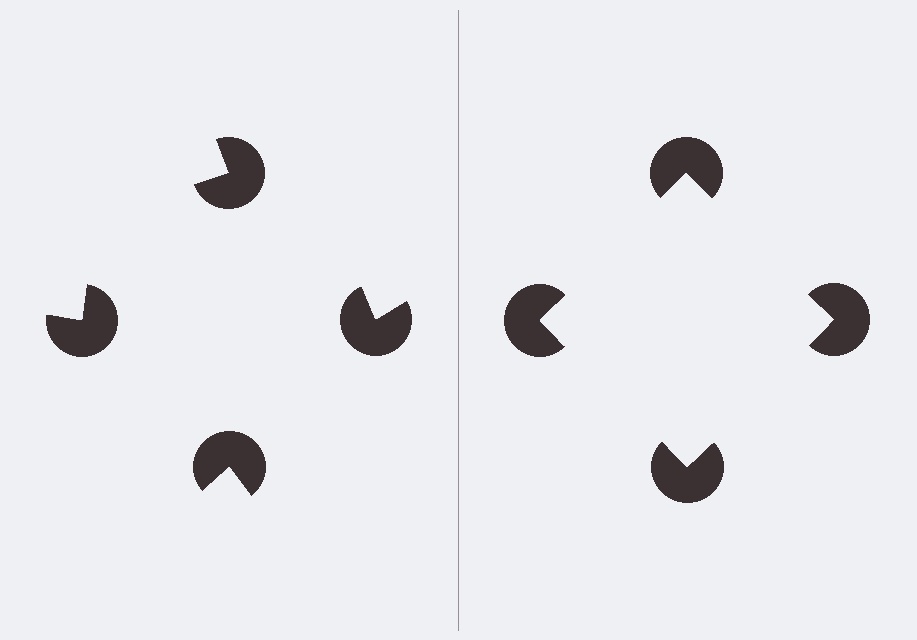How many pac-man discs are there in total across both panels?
8 — 4 on each side.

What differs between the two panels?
The pac-man discs are positioned identically on both sides; only the wedge orientations differ. On the right they align to a square; on the left they are misaligned.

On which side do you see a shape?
An illusory square appears on the right side. On the left side the wedge cuts are rotated, so no coherent shape forms.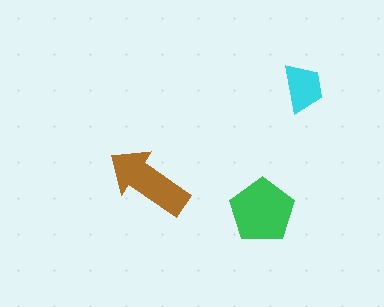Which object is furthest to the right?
The cyan trapezoid is rightmost.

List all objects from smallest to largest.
The cyan trapezoid, the brown arrow, the green pentagon.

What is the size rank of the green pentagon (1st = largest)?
1st.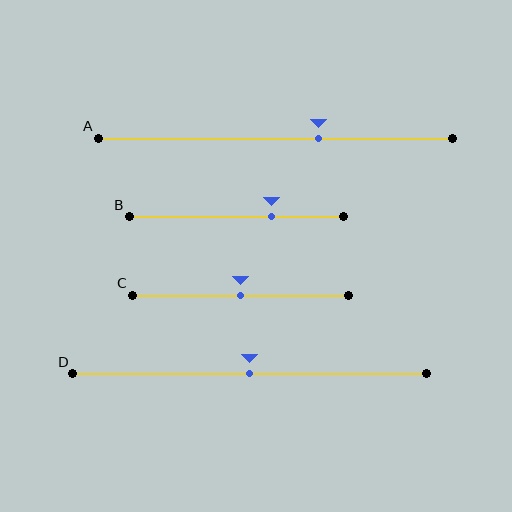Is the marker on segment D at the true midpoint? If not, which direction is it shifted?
Yes, the marker on segment D is at the true midpoint.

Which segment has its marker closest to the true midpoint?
Segment C has its marker closest to the true midpoint.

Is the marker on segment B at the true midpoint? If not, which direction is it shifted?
No, the marker on segment B is shifted to the right by about 17% of the segment length.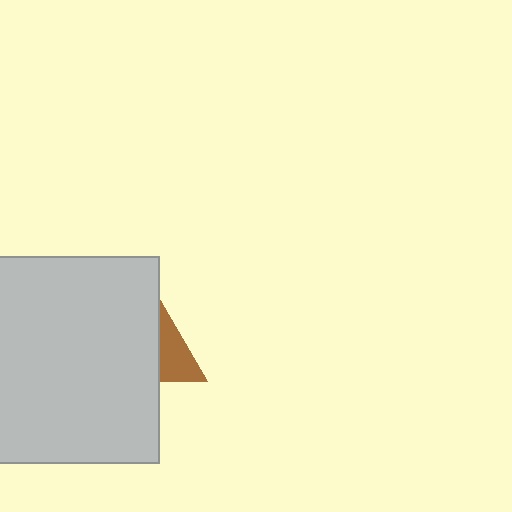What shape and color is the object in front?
The object in front is a light gray square.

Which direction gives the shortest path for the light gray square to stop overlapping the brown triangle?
Moving left gives the shortest separation.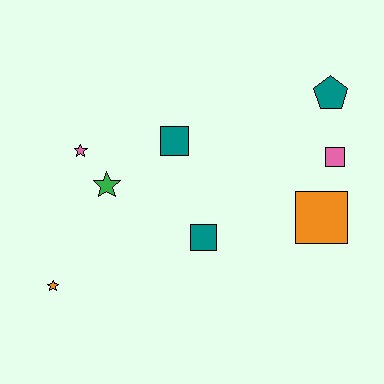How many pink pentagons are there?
There are no pink pentagons.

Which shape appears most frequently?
Square, with 4 objects.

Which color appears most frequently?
Teal, with 3 objects.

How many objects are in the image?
There are 8 objects.